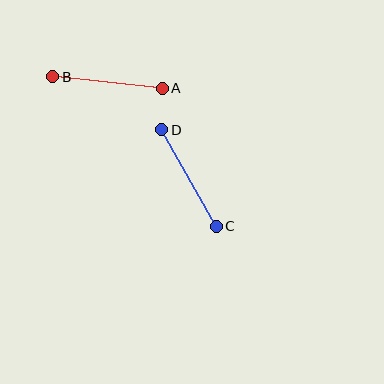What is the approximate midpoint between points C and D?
The midpoint is at approximately (189, 178) pixels.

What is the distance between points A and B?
The distance is approximately 110 pixels.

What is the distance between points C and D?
The distance is approximately 111 pixels.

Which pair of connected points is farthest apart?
Points C and D are farthest apart.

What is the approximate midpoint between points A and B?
The midpoint is at approximately (107, 82) pixels.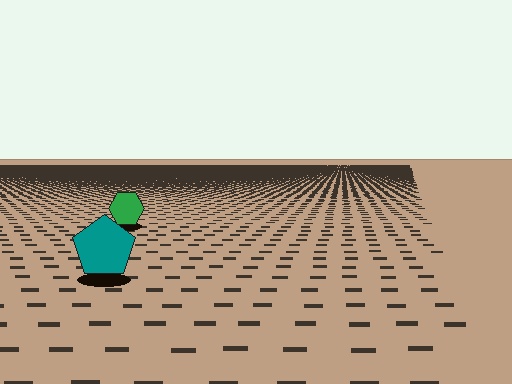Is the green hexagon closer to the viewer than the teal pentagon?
No. The teal pentagon is closer — you can tell from the texture gradient: the ground texture is coarser near it.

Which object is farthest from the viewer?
The green hexagon is farthest from the viewer. It appears smaller and the ground texture around it is denser.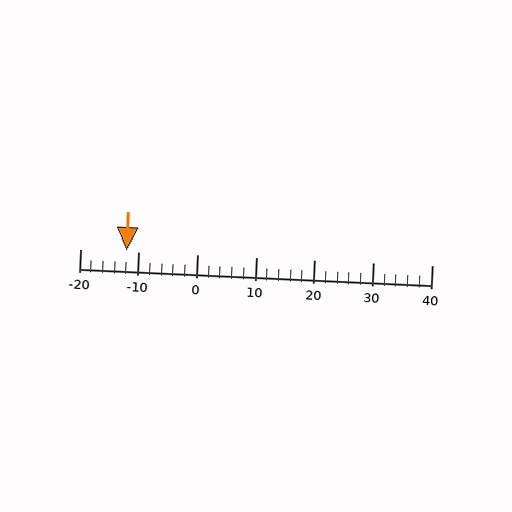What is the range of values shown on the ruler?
The ruler shows values from -20 to 40.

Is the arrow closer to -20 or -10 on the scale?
The arrow is closer to -10.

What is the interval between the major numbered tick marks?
The major tick marks are spaced 10 units apart.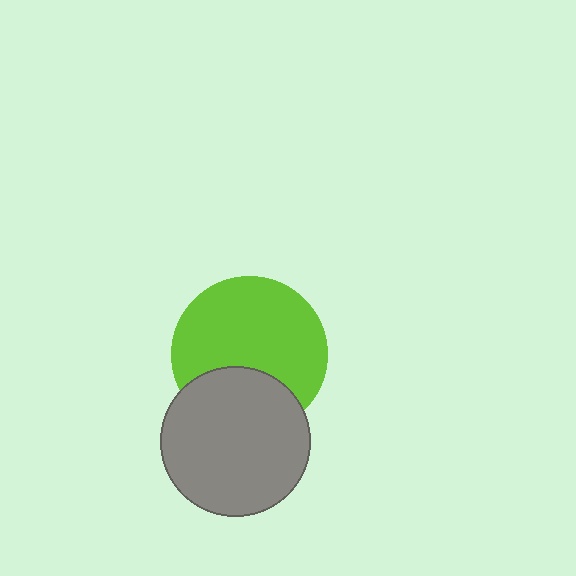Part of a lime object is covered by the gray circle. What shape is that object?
It is a circle.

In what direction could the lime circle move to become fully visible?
The lime circle could move up. That would shift it out from behind the gray circle entirely.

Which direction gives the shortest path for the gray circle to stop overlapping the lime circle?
Moving down gives the shortest separation.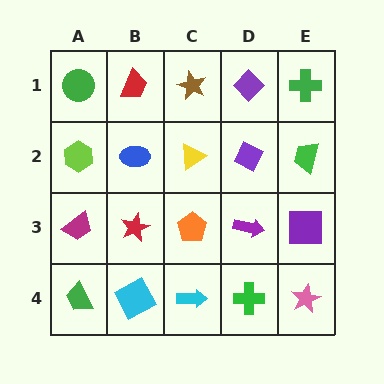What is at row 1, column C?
A brown star.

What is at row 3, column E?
A purple square.